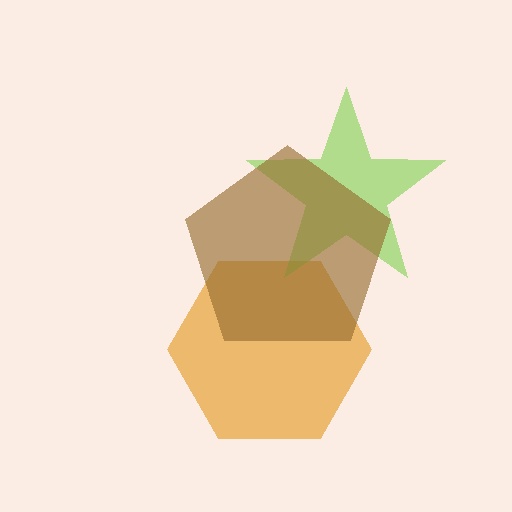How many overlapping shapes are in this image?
There are 3 overlapping shapes in the image.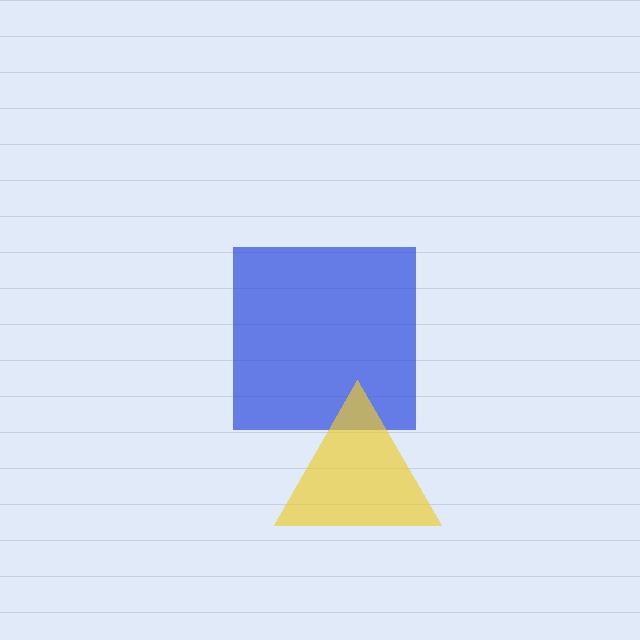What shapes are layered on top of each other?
The layered shapes are: a blue square, a yellow triangle.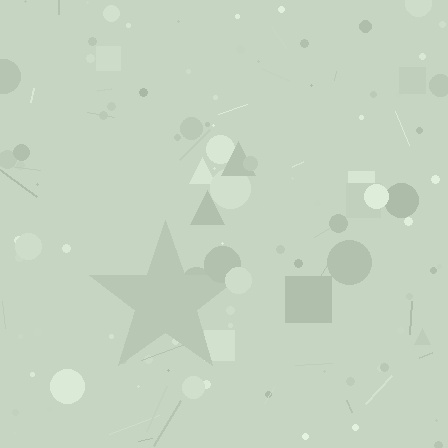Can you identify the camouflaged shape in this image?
The camouflaged shape is a star.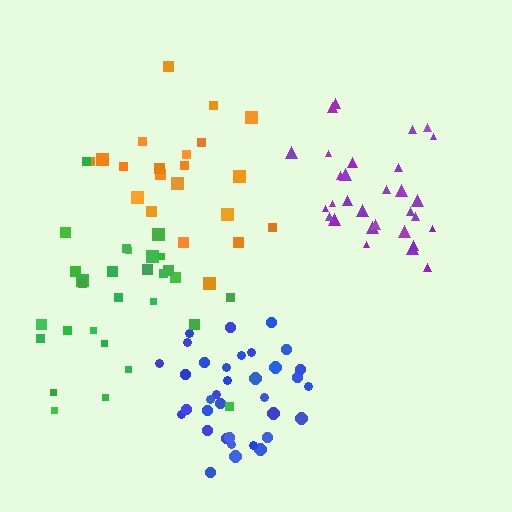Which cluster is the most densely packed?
Blue.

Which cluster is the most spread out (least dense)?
Green.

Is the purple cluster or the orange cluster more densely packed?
Purple.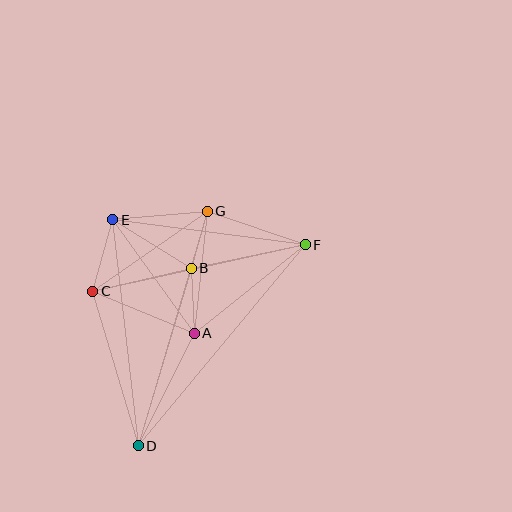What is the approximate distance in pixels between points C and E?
The distance between C and E is approximately 74 pixels.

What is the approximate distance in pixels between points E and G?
The distance between E and G is approximately 95 pixels.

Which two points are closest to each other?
Points B and G are closest to each other.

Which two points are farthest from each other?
Points D and F are farthest from each other.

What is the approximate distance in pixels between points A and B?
The distance between A and B is approximately 65 pixels.